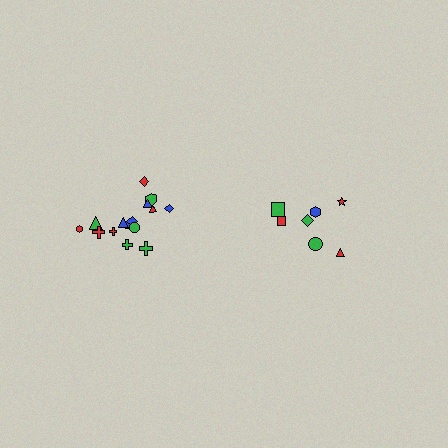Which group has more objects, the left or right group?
The left group.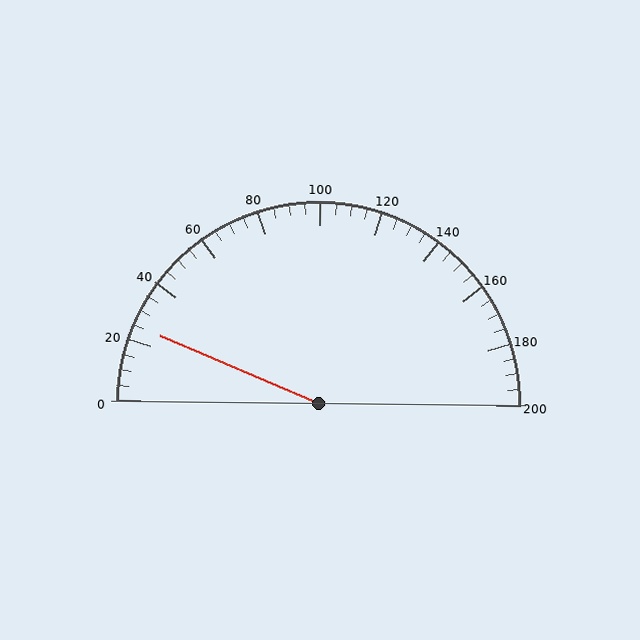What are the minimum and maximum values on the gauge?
The gauge ranges from 0 to 200.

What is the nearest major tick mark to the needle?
The nearest major tick mark is 20.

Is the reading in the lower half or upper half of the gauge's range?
The reading is in the lower half of the range (0 to 200).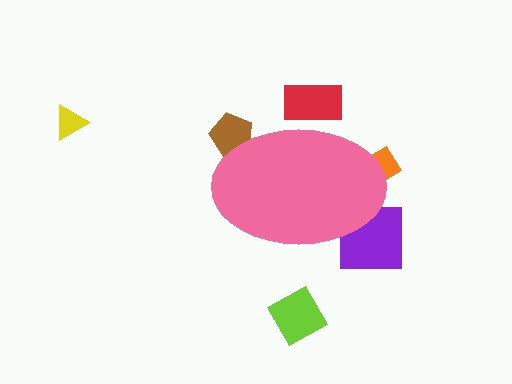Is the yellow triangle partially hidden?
No, the yellow triangle is fully visible.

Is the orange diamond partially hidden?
Yes, the orange diamond is partially hidden behind the pink ellipse.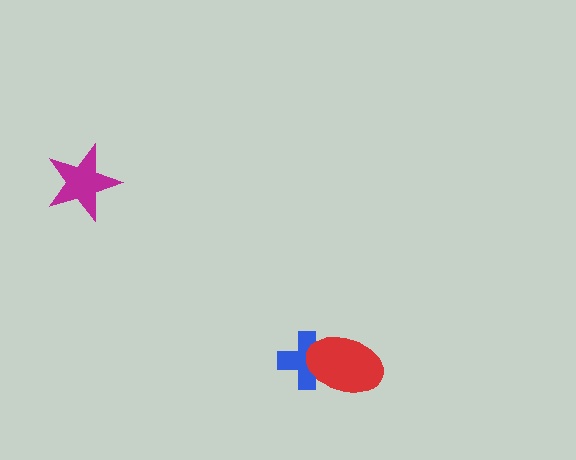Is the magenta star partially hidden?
No, no other shape covers it.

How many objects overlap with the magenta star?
0 objects overlap with the magenta star.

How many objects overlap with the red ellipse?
1 object overlaps with the red ellipse.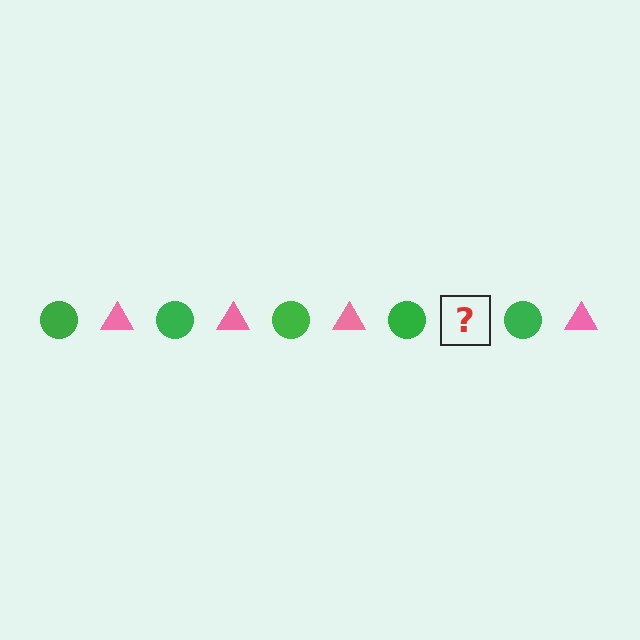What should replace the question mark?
The question mark should be replaced with a pink triangle.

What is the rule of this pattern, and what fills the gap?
The rule is that the pattern alternates between green circle and pink triangle. The gap should be filled with a pink triangle.